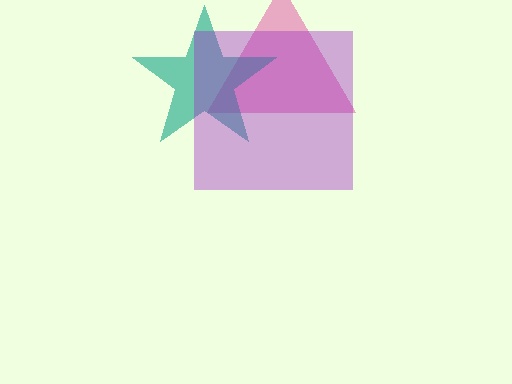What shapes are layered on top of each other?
The layered shapes are: a pink triangle, a teal star, a purple square.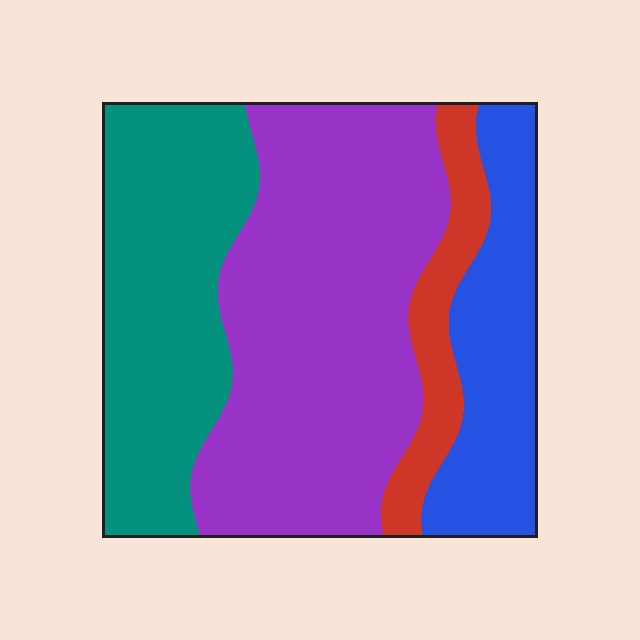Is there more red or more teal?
Teal.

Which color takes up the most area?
Purple, at roughly 45%.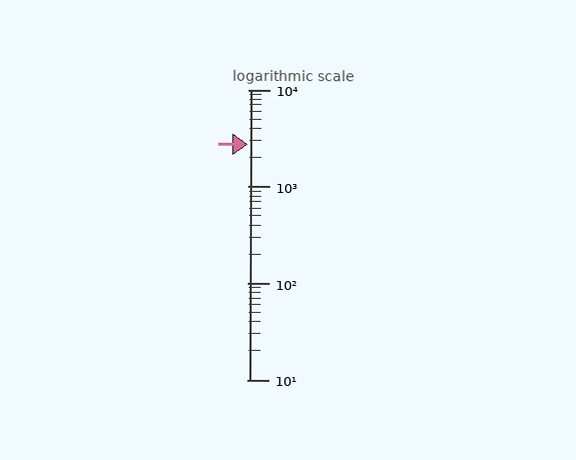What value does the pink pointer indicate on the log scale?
The pointer indicates approximately 2700.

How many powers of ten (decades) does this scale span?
The scale spans 3 decades, from 10 to 10000.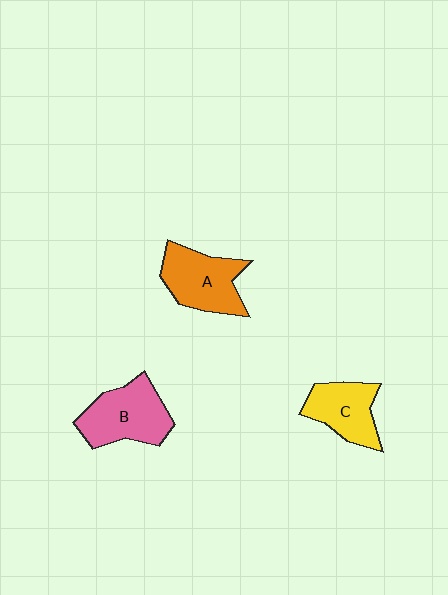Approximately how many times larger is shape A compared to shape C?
Approximately 1.2 times.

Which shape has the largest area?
Shape B (pink).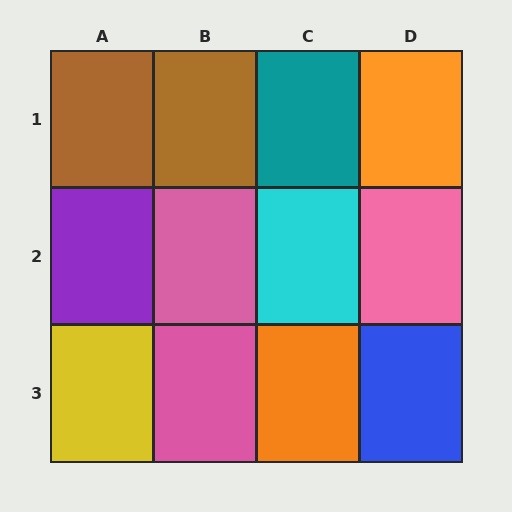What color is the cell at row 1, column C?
Teal.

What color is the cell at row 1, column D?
Orange.